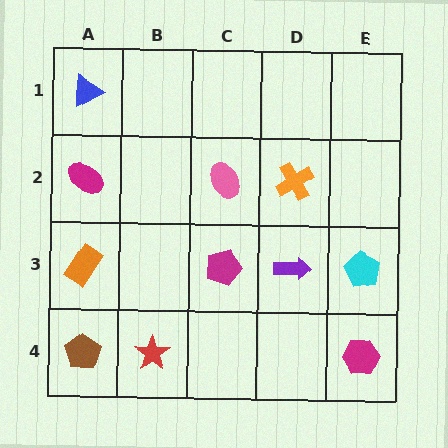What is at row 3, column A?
An orange rectangle.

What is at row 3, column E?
A cyan pentagon.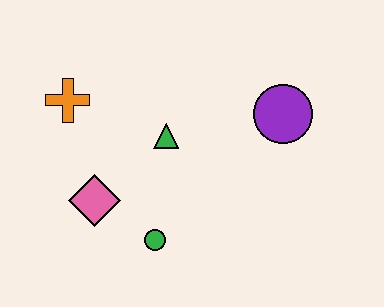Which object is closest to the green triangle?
The pink diamond is closest to the green triangle.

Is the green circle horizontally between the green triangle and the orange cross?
Yes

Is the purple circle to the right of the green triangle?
Yes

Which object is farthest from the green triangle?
The purple circle is farthest from the green triangle.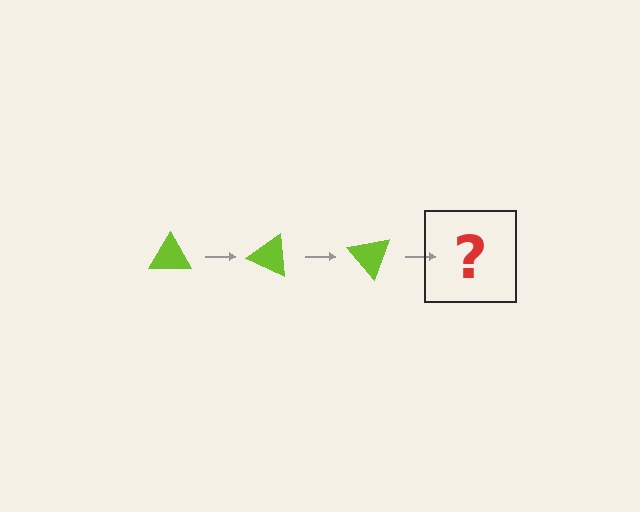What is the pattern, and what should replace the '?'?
The pattern is that the triangle rotates 25 degrees each step. The '?' should be a lime triangle rotated 75 degrees.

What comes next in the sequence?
The next element should be a lime triangle rotated 75 degrees.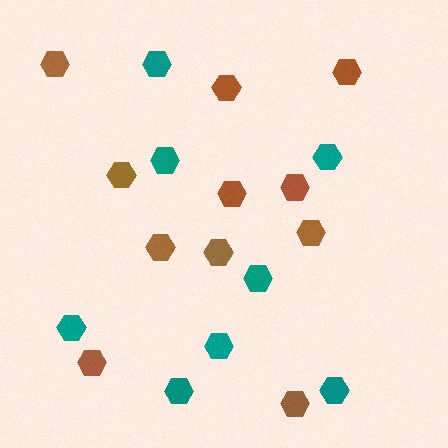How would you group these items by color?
There are 2 groups: one group of brown hexagons (11) and one group of teal hexagons (8).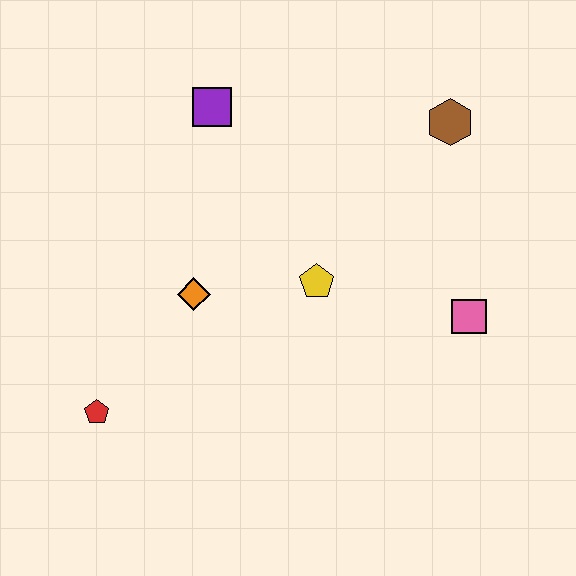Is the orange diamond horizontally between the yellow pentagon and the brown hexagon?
No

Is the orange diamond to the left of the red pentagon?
No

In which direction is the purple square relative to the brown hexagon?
The purple square is to the left of the brown hexagon.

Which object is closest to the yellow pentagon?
The orange diamond is closest to the yellow pentagon.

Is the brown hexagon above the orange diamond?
Yes